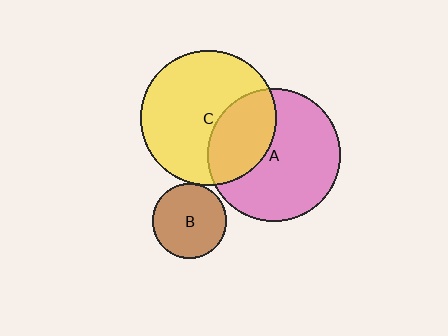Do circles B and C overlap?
Yes.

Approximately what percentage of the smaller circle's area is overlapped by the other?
Approximately 5%.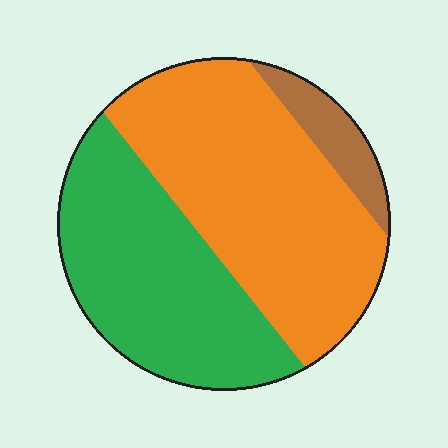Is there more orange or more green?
Orange.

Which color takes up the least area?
Brown, at roughly 10%.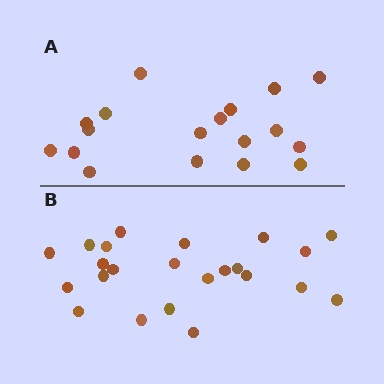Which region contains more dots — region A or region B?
Region B (the bottom region) has more dots.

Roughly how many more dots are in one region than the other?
Region B has about 5 more dots than region A.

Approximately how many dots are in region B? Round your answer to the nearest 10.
About 20 dots. (The exact count is 23, which rounds to 20.)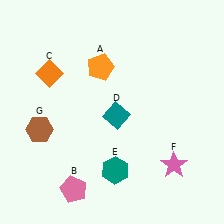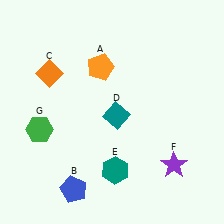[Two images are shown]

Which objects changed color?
B changed from pink to blue. F changed from pink to purple. G changed from brown to green.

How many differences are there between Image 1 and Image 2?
There are 3 differences between the two images.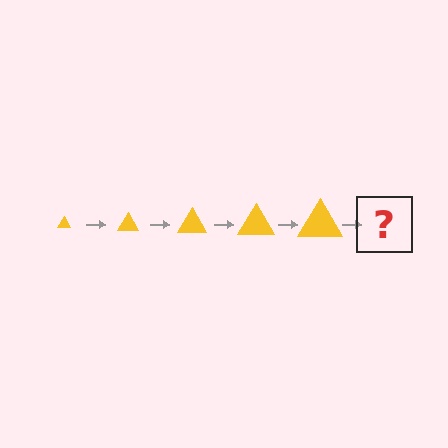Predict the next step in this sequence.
The next step is a yellow triangle, larger than the previous one.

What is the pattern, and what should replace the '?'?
The pattern is that the triangle gets progressively larger each step. The '?' should be a yellow triangle, larger than the previous one.